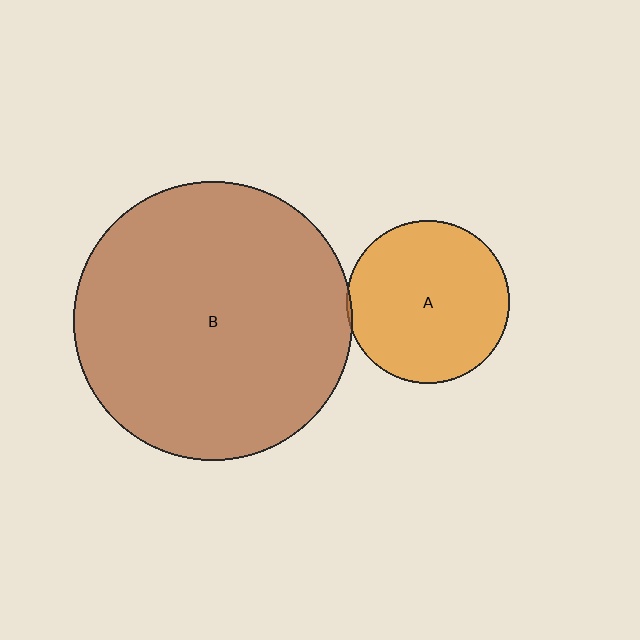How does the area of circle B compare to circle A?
Approximately 2.9 times.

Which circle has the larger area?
Circle B (brown).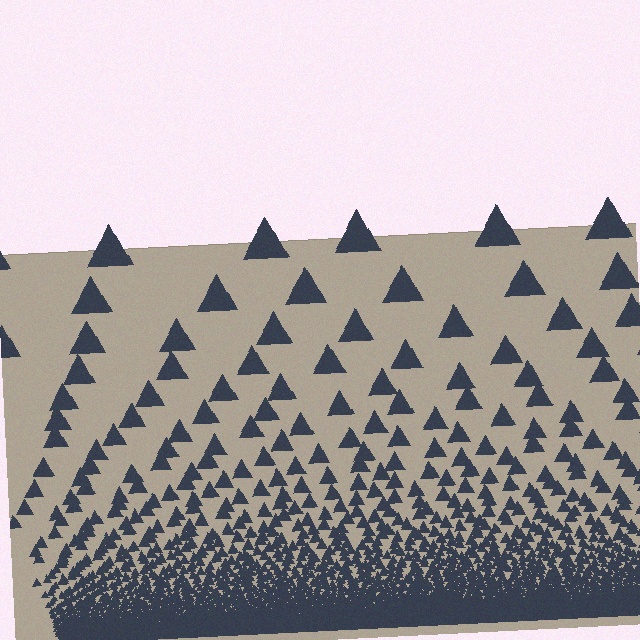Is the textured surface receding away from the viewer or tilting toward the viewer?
The surface appears to tilt toward the viewer. Texture elements get larger and sparser toward the top.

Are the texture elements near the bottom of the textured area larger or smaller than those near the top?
Smaller. The gradient is inverted — elements near the bottom are smaller and denser.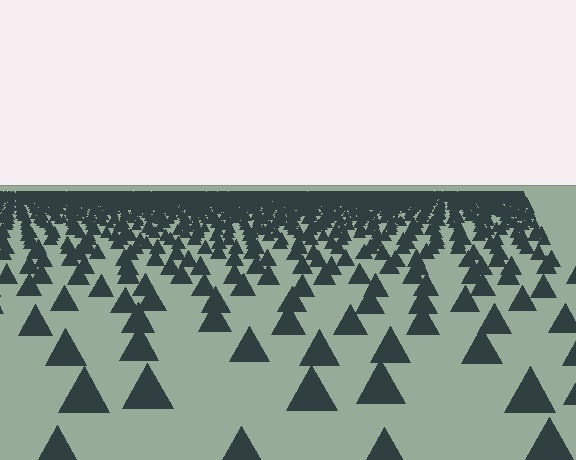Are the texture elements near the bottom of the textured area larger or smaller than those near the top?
Larger. Near the bottom, elements are closer to the viewer and appear at a bigger on-screen size.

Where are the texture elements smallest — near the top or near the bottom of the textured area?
Near the top.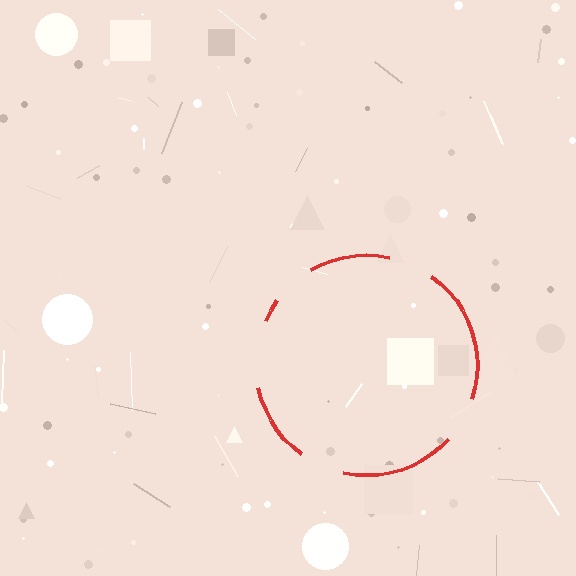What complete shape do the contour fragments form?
The contour fragments form a circle.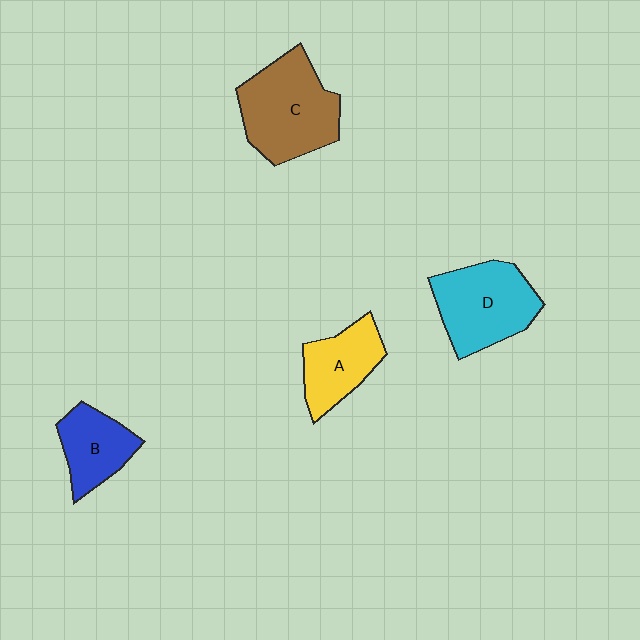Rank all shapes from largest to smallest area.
From largest to smallest: C (brown), D (cyan), A (yellow), B (blue).